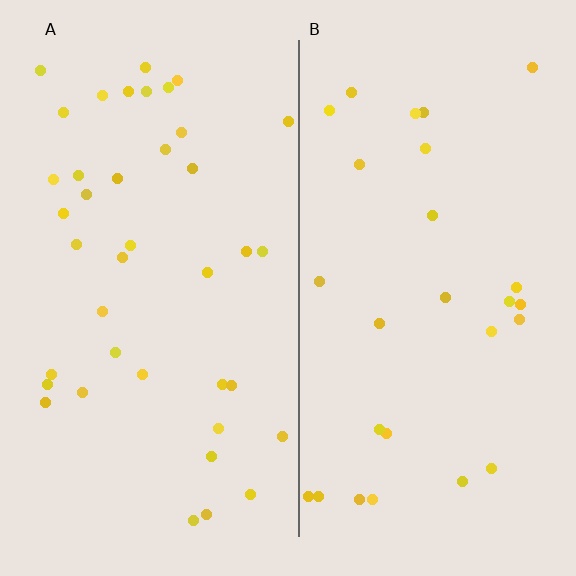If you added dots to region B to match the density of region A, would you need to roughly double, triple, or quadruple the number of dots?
Approximately double.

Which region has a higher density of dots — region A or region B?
A (the left).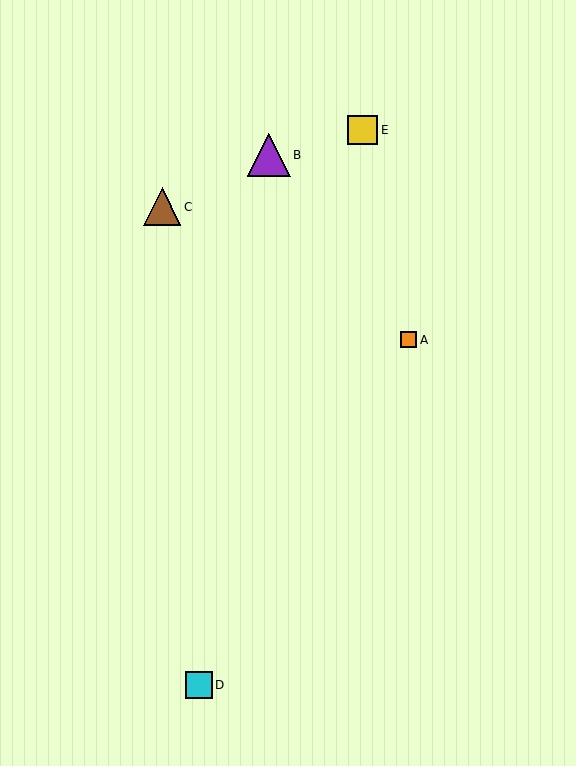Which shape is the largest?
The purple triangle (labeled B) is the largest.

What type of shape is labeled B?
Shape B is a purple triangle.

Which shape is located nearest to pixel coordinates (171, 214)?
The brown triangle (labeled C) at (162, 207) is nearest to that location.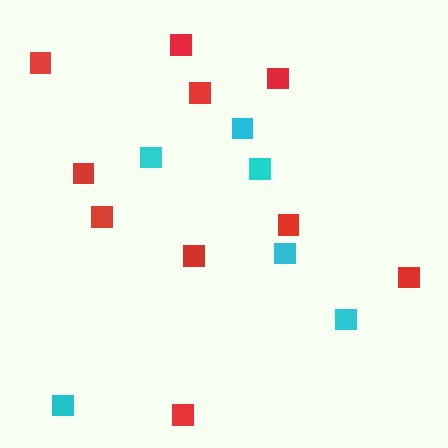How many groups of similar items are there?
There are 2 groups: one group of red squares (10) and one group of cyan squares (6).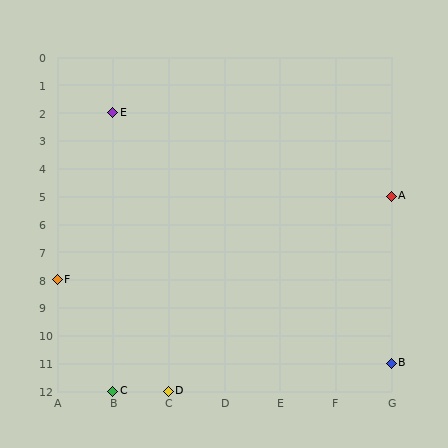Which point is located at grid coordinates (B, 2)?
Point E is at (B, 2).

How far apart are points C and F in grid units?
Points C and F are 1 column and 4 rows apart (about 4.1 grid units diagonally).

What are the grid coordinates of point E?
Point E is at grid coordinates (B, 2).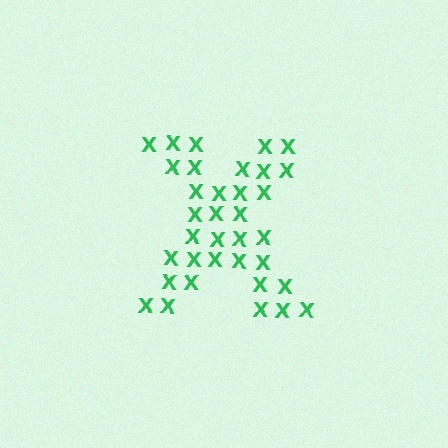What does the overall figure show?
The overall figure shows the letter X.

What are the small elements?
The small elements are letter X's.